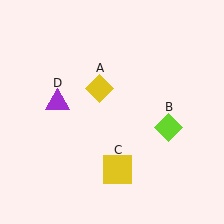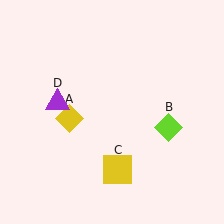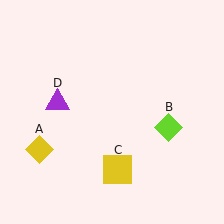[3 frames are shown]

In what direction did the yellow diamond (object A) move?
The yellow diamond (object A) moved down and to the left.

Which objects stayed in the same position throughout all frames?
Lime diamond (object B) and yellow square (object C) and purple triangle (object D) remained stationary.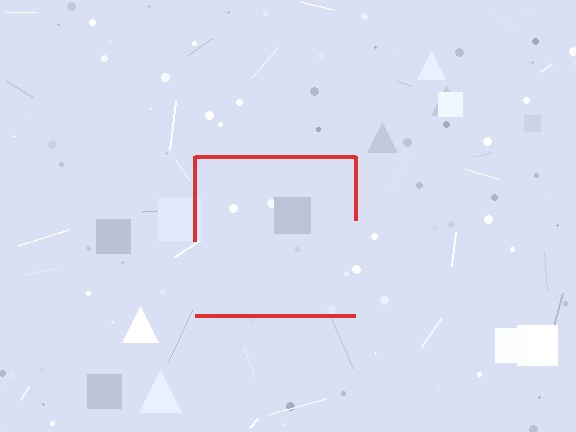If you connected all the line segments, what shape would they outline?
They would outline a square.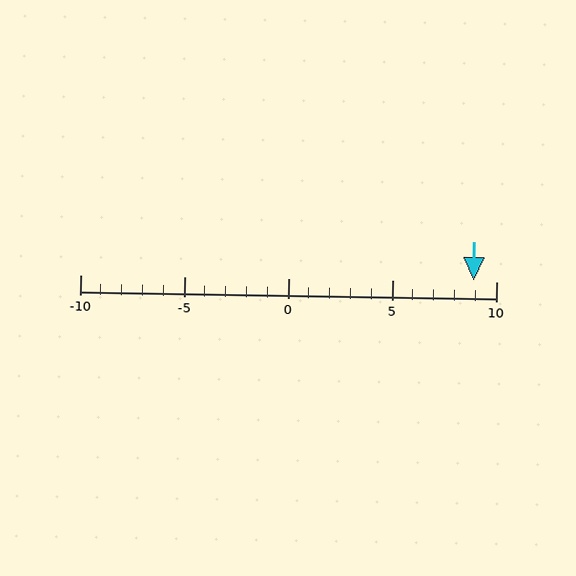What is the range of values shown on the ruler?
The ruler shows values from -10 to 10.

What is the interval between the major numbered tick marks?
The major tick marks are spaced 5 units apart.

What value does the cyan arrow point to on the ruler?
The cyan arrow points to approximately 9.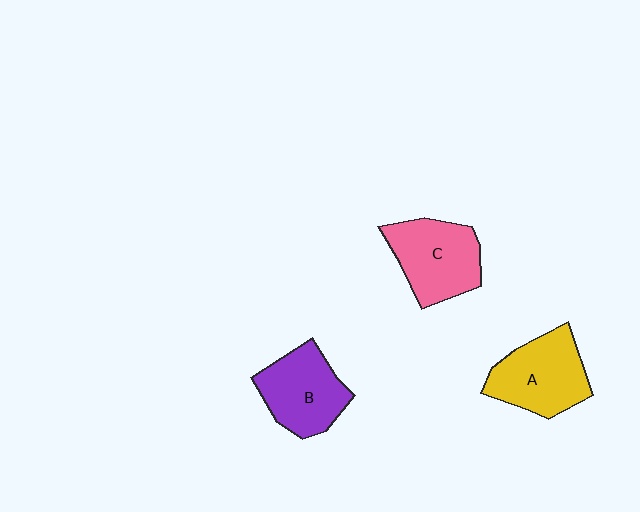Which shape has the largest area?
Shape A (yellow).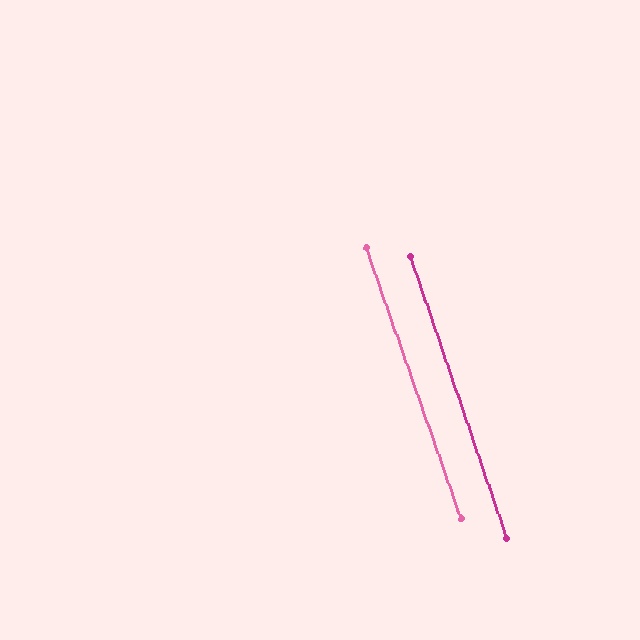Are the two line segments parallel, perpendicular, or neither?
Parallel — their directions differ by only 0.5°.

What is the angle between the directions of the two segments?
Approximately 1 degree.